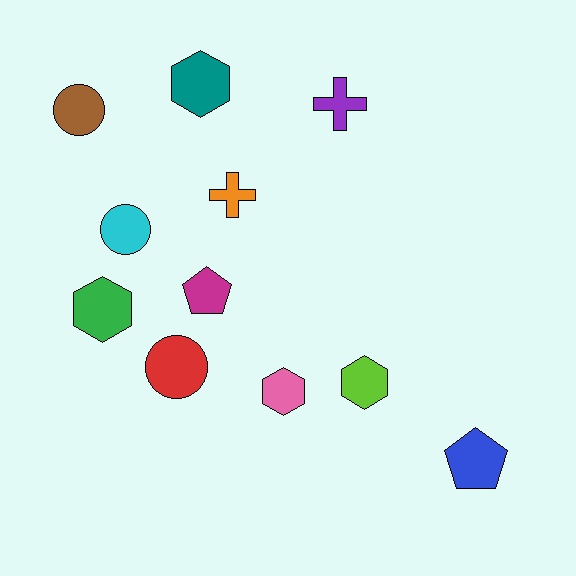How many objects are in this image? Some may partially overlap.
There are 11 objects.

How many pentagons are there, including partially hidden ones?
There are 2 pentagons.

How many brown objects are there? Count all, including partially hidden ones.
There is 1 brown object.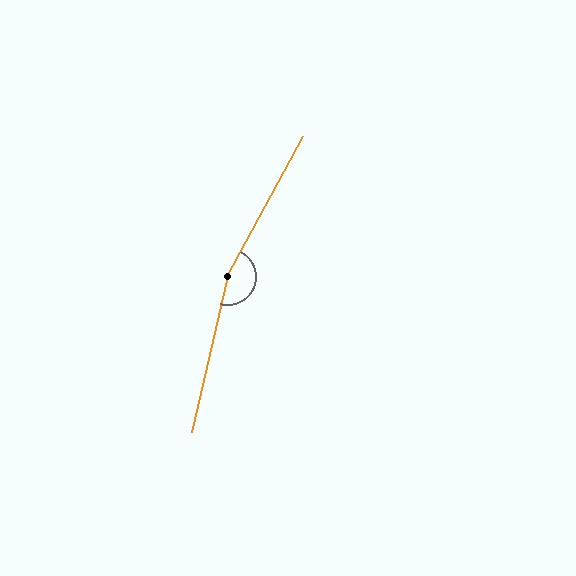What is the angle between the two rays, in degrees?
Approximately 165 degrees.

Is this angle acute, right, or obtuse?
It is obtuse.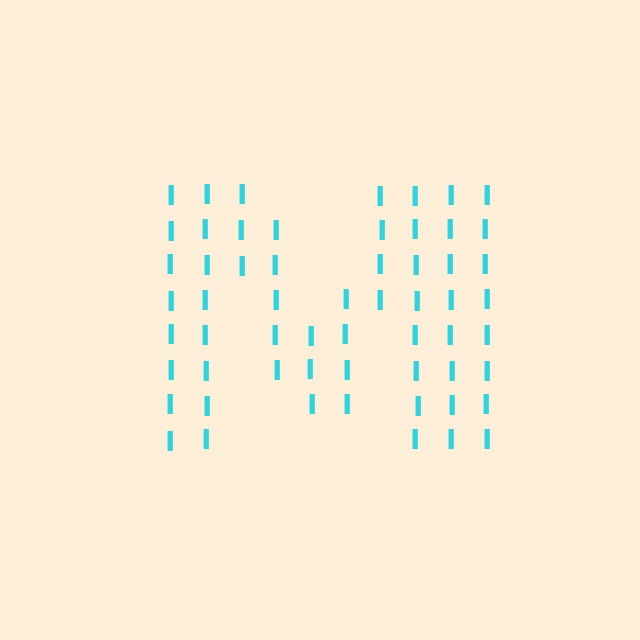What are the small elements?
The small elements are letter I's.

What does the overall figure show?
The overall figure shows the letter M.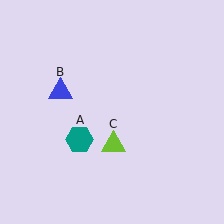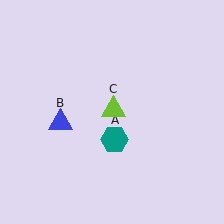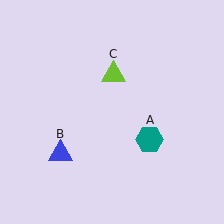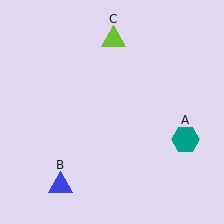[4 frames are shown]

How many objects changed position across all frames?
3 objects changed position: teal hexagon (object A), blue triangle (object B), lime triangle (object C).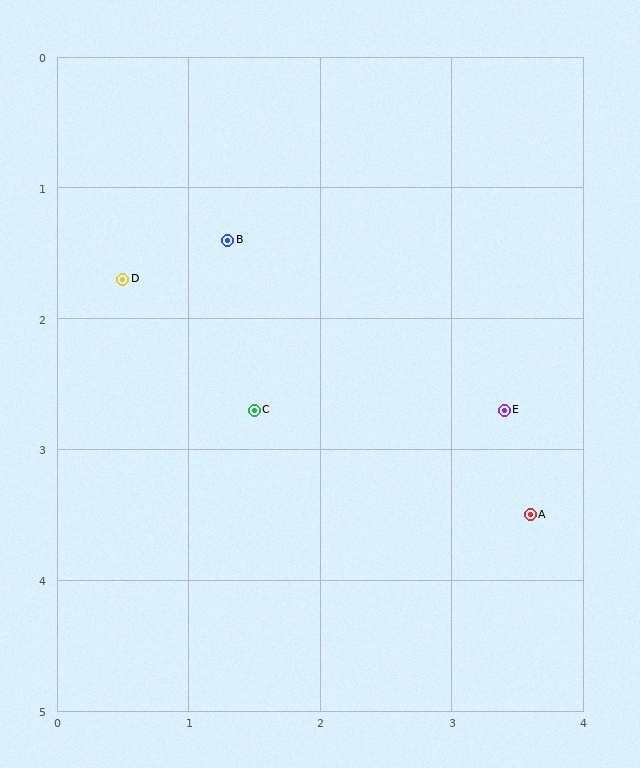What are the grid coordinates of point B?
Point B is at approximately (1.3, 1.4).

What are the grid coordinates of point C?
Point C is at approximately (1.5, 2.7).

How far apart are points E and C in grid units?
Points E and C are about 1.9 grid units apart.